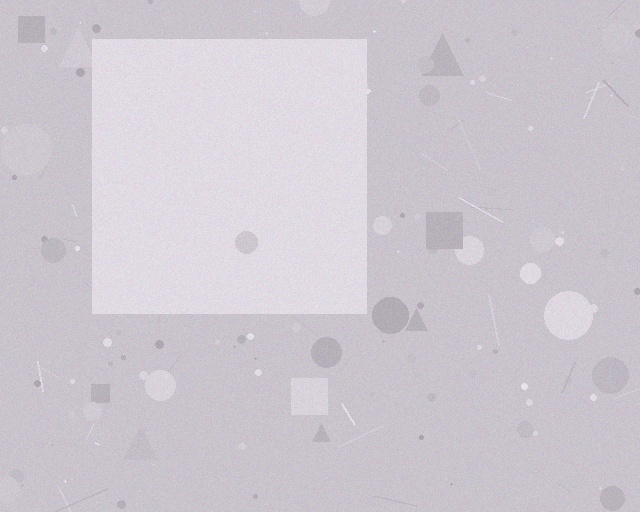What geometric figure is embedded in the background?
A square is embedded in the background.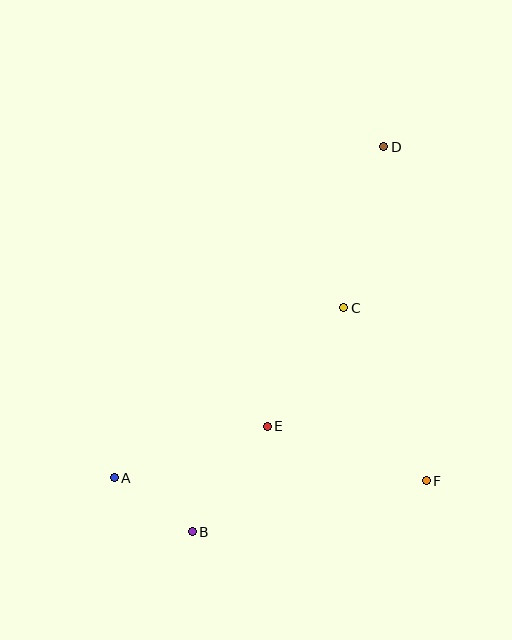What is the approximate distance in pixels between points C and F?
The distance between C and F is approximately 192 pixels.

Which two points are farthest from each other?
Points B and D are farthest from each other.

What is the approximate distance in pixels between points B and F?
The distance between B and F is approximately 239 pixels.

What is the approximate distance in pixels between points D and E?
The distance between D and E is approximately 303 pixels.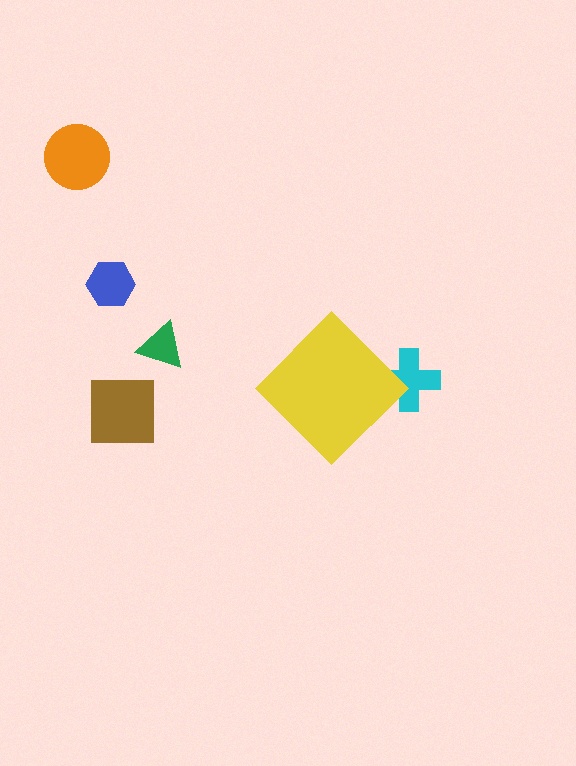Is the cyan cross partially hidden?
Yes, the cyan cross is partially hidden behind the yellow diamond.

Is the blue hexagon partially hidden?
No, the blue hexagon is fully visible.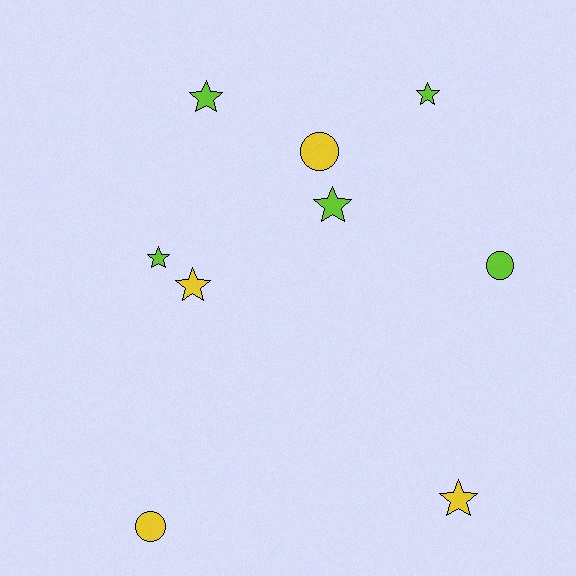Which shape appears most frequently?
Star, with 6 objects.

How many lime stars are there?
There are 4 lime stars.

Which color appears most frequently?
Lime, with 5 objects.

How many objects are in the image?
There are 9 objects.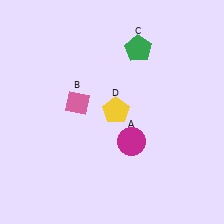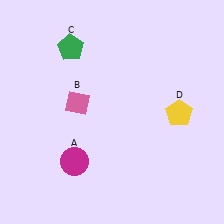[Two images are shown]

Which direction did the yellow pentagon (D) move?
The yellow pentagon (D) moved right.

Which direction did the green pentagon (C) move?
The green pentagon (C) moved left.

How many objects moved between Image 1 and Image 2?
3 objects moved between the two images.